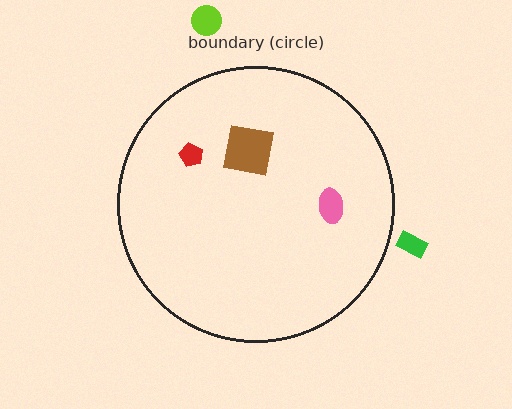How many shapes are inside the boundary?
3 inside, 2 outside.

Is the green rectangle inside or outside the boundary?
Outside.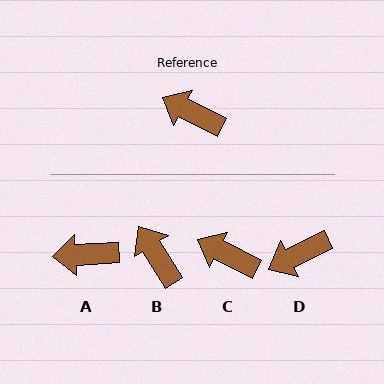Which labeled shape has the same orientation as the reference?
C.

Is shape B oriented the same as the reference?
No, it is off by about 31 degrees.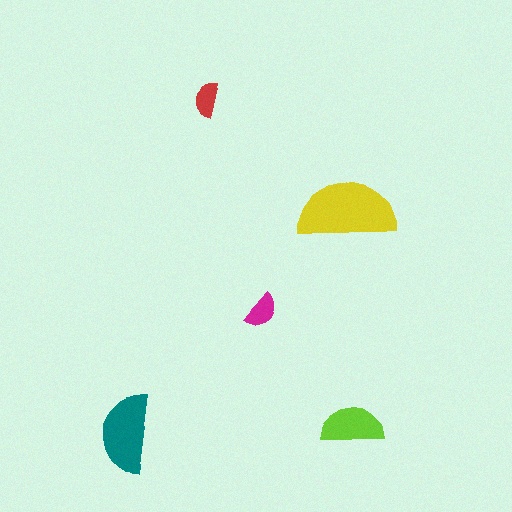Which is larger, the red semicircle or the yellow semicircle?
The yellow one.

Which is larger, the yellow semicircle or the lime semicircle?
The yellow one.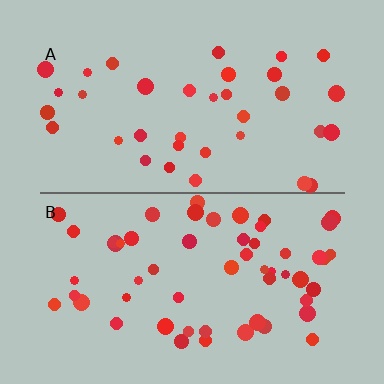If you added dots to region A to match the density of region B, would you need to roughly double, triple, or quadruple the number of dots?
Approximately double.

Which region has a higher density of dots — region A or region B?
B (the bottom).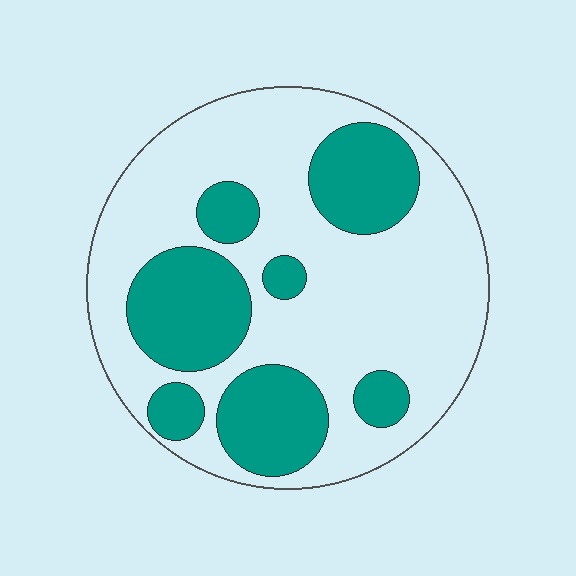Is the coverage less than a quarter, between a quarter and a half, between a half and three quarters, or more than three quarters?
Between a quarter and a half.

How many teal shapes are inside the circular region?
7.